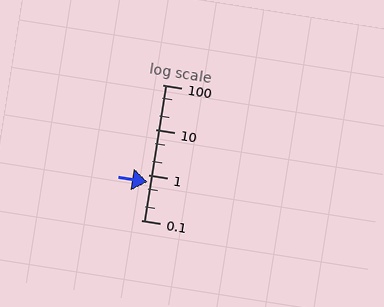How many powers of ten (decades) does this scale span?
The scale spans 3 decades, from 0.1 to 100.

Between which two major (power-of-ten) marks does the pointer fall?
The pointer is between 0.1 and 1.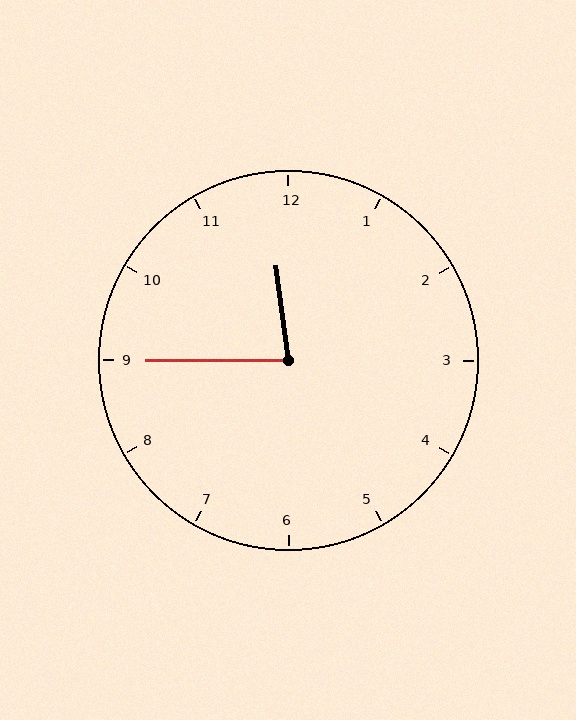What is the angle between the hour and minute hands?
Approximately 82 degrees.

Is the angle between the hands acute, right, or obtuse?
It is acute.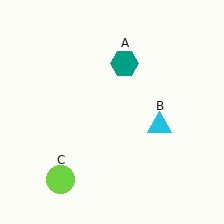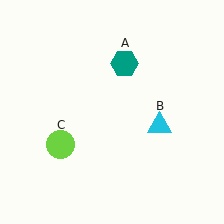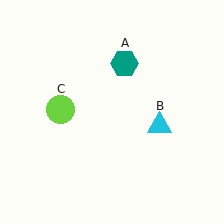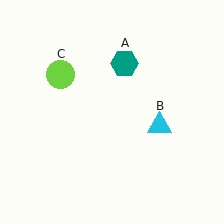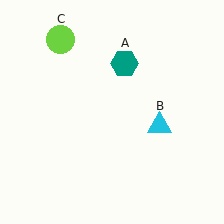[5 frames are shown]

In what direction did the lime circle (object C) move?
The lime circle (object C) moved up.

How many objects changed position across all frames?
1 object changed position: lime circle (object C).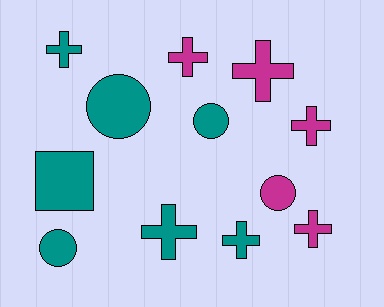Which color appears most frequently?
Teal, with 7 objects.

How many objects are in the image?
There are 12 objects.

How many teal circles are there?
There are 3 teal circles.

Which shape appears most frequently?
Cross, with 7 objects.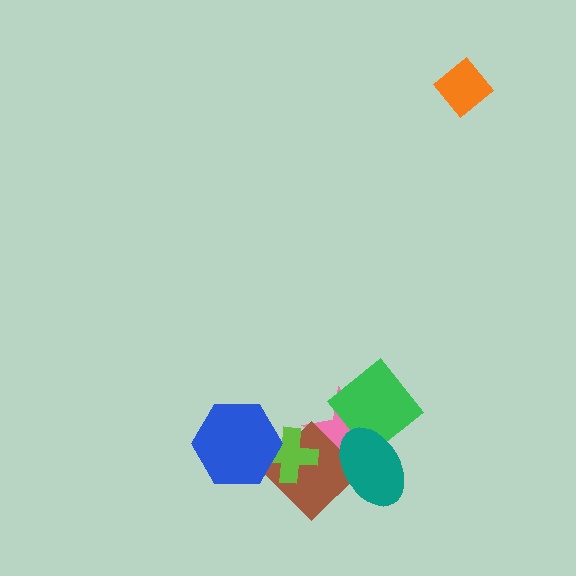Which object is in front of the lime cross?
The blue hexagon is in front of the lime cross.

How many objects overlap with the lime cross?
3 objects overlap with the lime cross.